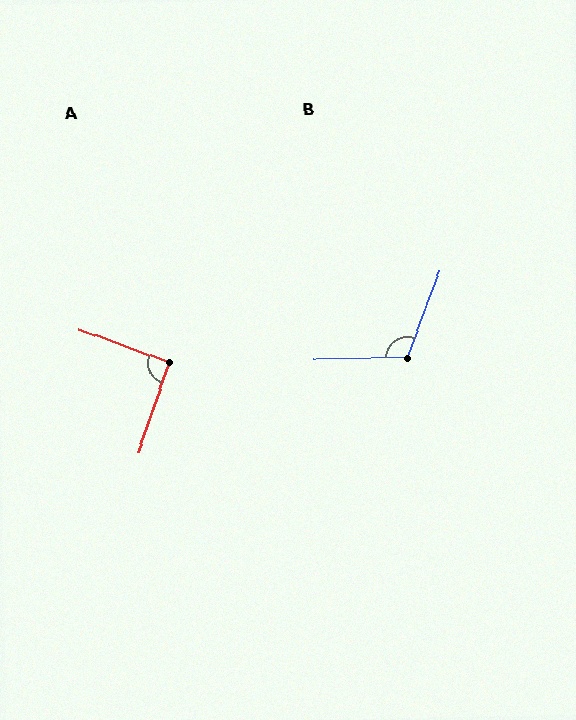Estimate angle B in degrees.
Approximately 111 degrees.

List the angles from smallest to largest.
A (91°), B (111°).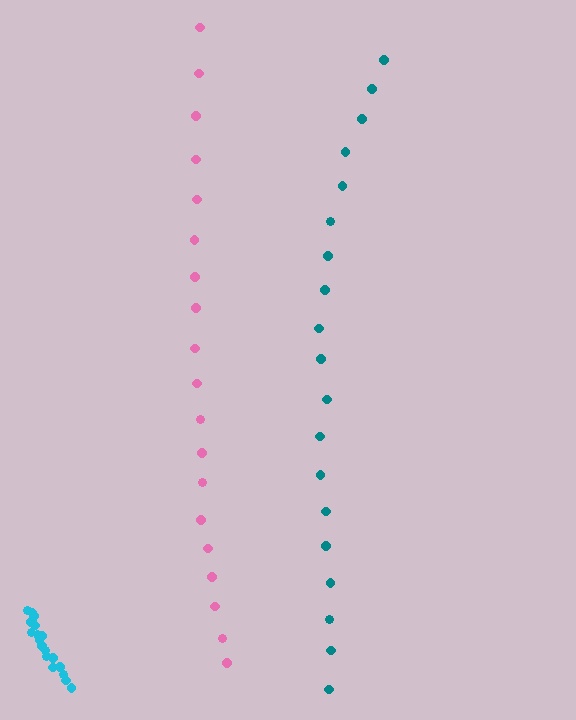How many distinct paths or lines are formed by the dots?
There are 3 distinct paths.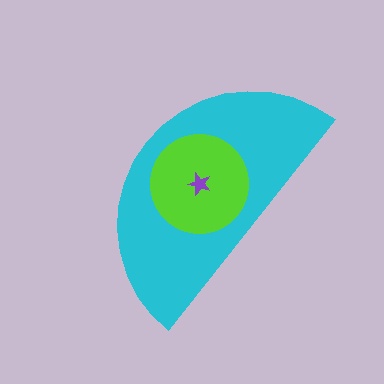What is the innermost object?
The purple star.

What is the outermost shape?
The cyan semicircle.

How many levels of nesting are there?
3.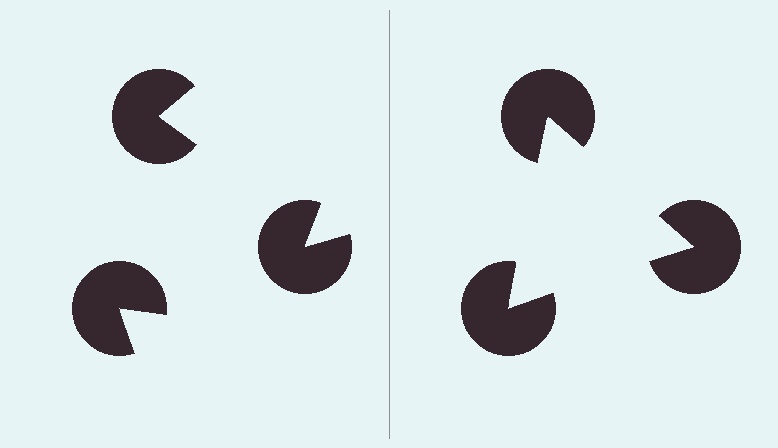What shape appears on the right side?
An illusory triangle.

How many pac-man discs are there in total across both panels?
6 — 3 on each side.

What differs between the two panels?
The pac-man discs are positioned identically on both sides; only the wedge orientations differ. On the right they align to a triangle; on the left they are misaligned.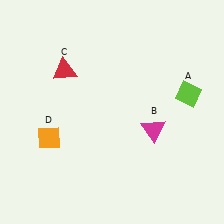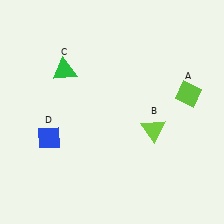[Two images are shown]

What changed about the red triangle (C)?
In Image 1, C is red. In Image 2, it changed to green.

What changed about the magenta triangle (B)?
In Image 1, B is magenta. In Image 2, it changed to lime.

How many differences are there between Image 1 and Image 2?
There are 3 differences between the two images.